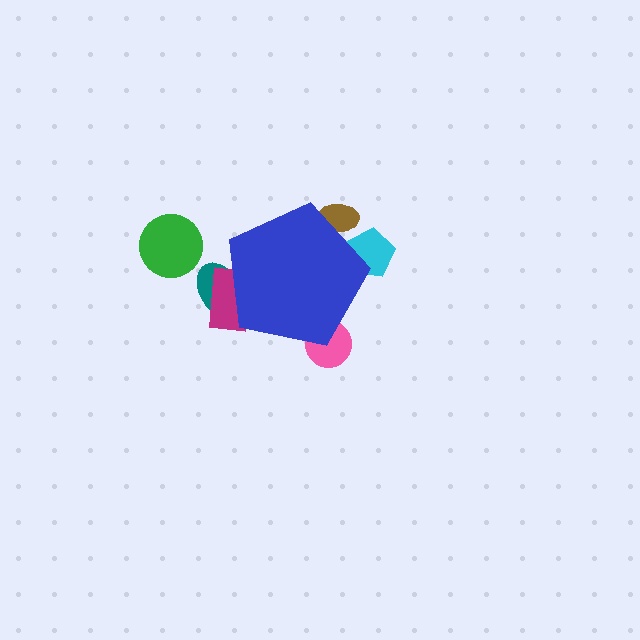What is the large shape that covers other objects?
A blue pentagon.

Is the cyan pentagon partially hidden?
Yes, the cyan pentagon is partially hidden behind the blue pentagon.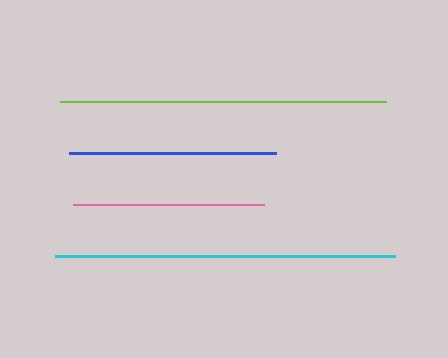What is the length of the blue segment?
The blue segment is approximately 207 pixels long.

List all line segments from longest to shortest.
From longest to shortest: cyan, lime, blue, pink.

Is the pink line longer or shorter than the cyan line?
The cyan line is longer than the pink line.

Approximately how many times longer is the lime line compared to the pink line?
The lime line is approximately 1.7 times the length of the pink line.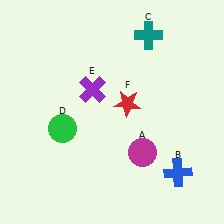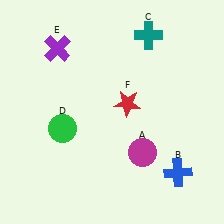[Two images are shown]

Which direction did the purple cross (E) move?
The purple cross (E) moved up.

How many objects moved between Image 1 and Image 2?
1 object moved between the two images.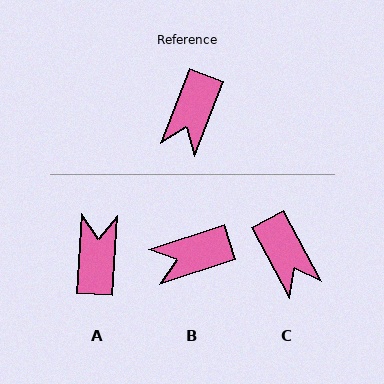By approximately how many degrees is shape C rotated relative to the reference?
Approximately 49 degrees counter-clockwise.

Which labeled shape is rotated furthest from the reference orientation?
A, about 163 degrees away.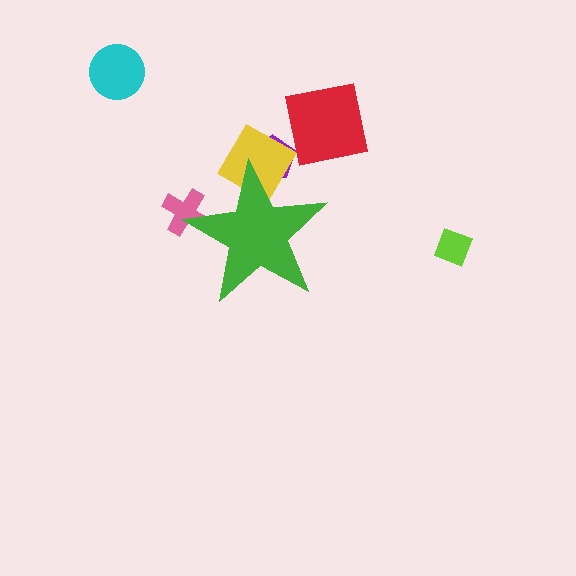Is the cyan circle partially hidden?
No, the cyan circle is fully visible.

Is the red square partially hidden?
No, the red square is fully visible.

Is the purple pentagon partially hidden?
Yes, the purple pentagon is partially hidden behind the green star.